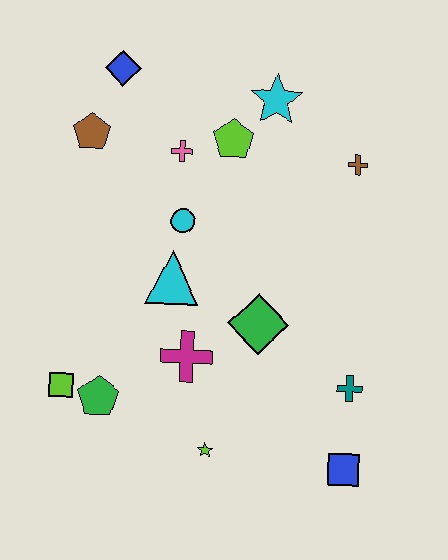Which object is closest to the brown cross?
The cyan star is closest to the brown cross.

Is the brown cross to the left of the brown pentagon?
No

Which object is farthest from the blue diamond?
The blue square is farthest from the blue diamond.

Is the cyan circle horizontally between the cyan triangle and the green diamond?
Yes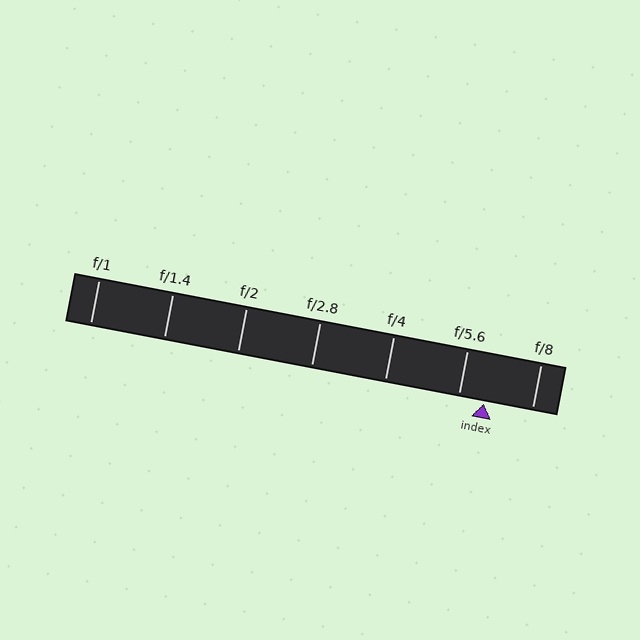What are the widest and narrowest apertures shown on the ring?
The widest aperture shown is f/1 and the narrowest is f/8.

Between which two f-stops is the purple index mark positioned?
The index mark is between f/5.6 and f/8.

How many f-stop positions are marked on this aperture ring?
There are 7 f-stop positions marked.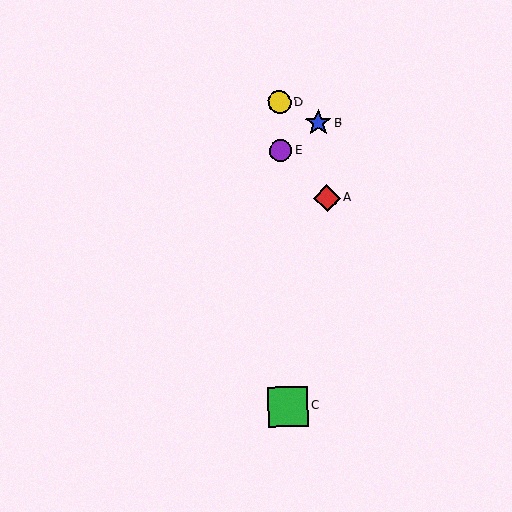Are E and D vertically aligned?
Yes, both are at x≈281.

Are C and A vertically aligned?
No, C is at x≈288 and A is at x≈327.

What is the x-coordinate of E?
Object E is at x≈281.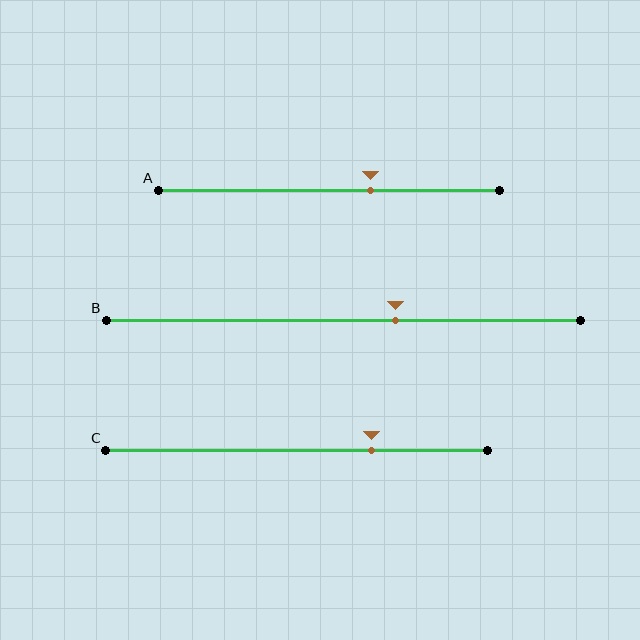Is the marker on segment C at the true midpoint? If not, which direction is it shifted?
No, the marker on segment C is shifted to the right by about 20% of the segment length.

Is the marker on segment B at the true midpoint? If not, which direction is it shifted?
No, the marker on segment B is shifted to the right by about 11% of the segment length.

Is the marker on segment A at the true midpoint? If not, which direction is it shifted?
No, the marker on segment A is shifted to the right by about 12% of the segment length.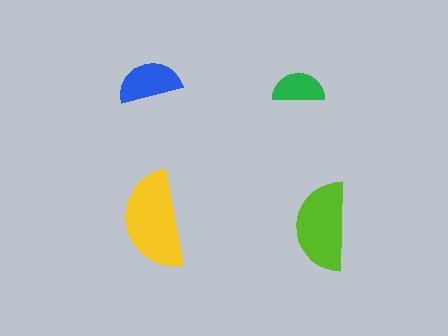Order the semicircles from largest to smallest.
the yellow one, the lime one, the blue one, the green one.